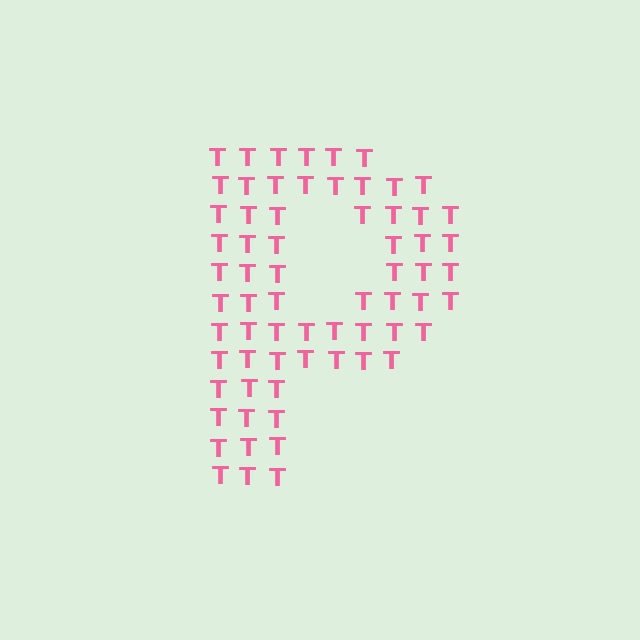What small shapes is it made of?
It is made of small letter T's.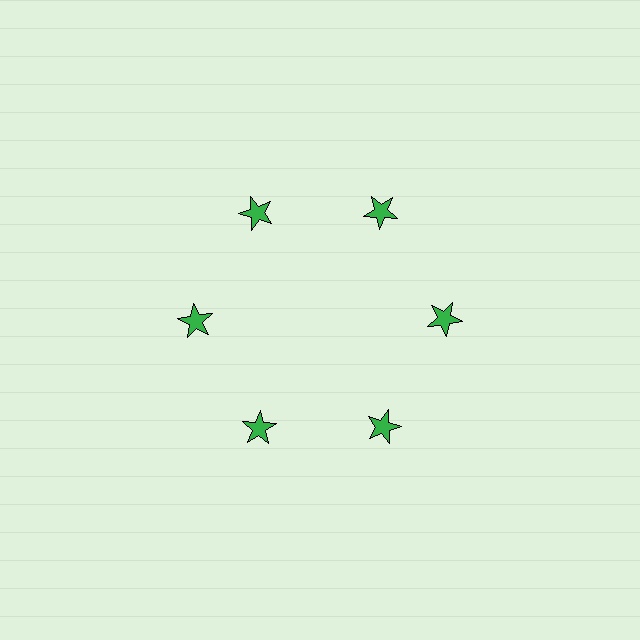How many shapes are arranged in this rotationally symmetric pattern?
There are 6 shapes, arranged in 6 groups of 1.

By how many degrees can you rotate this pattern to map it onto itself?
The pattern maps onto itself every 60 degrees of rotation.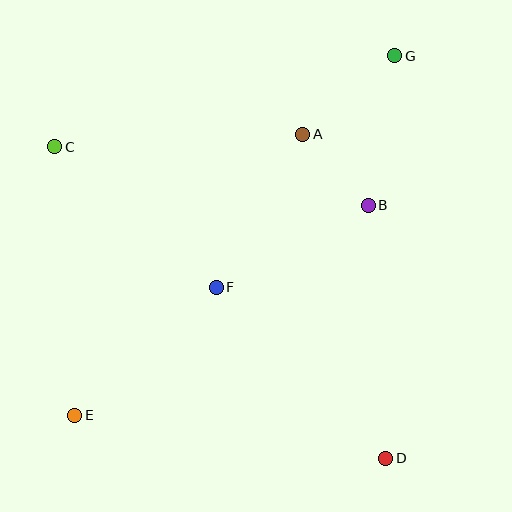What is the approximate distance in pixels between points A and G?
The distance between A and G is approximately 121 pixels.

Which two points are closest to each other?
Points A and B are closest to each other.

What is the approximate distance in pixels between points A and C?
The distance between A and C is approximately 249 pixels.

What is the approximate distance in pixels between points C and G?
The distance between C and G is approximately 352 pixels.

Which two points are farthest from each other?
Points E and G are farthest from each other.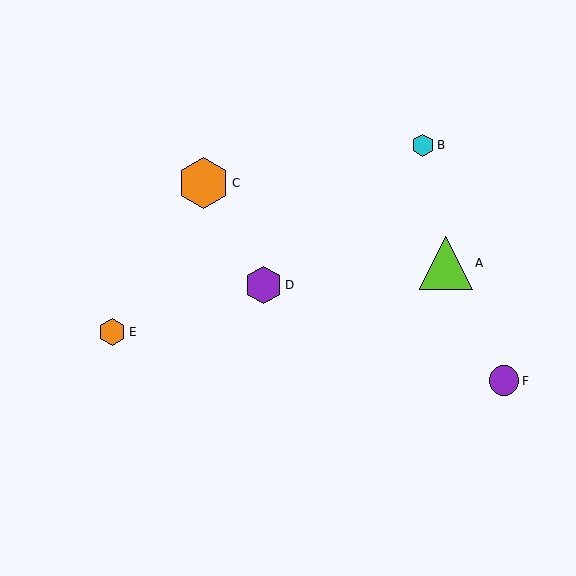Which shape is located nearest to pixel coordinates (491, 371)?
The purple circle (labeled F) at (504, 381) is nearest to that location.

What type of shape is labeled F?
Shape F is a purple circle.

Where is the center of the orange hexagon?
The center of the orange hexagon is at (204, 183).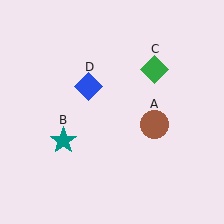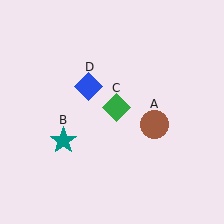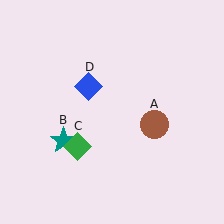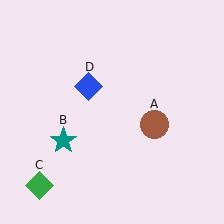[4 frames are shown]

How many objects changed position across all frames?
1 object changed position: green diamond (object C).